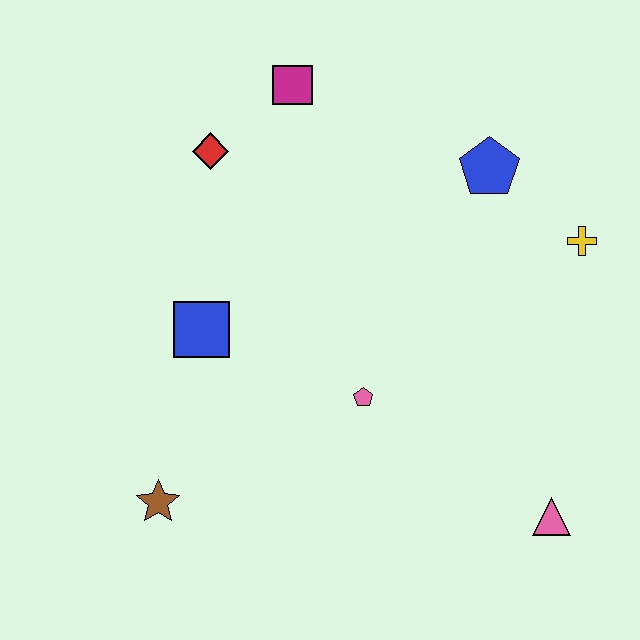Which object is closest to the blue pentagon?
The yellow cross is closest to the blue pentagon.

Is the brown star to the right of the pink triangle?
No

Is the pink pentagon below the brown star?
No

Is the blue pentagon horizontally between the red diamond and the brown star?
No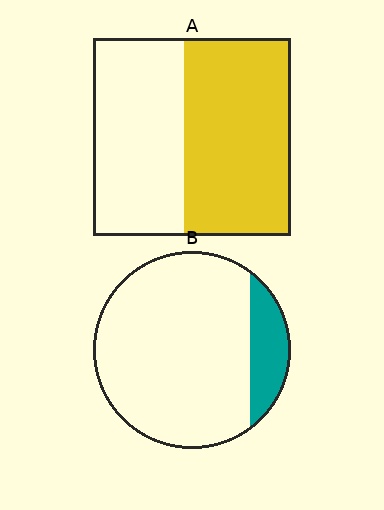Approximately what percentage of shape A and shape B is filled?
A is approximately 55% and B is approximately 15%.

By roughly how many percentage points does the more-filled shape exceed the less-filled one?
By roughly 40 percentage points (A over B).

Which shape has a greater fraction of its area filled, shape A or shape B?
Shape A.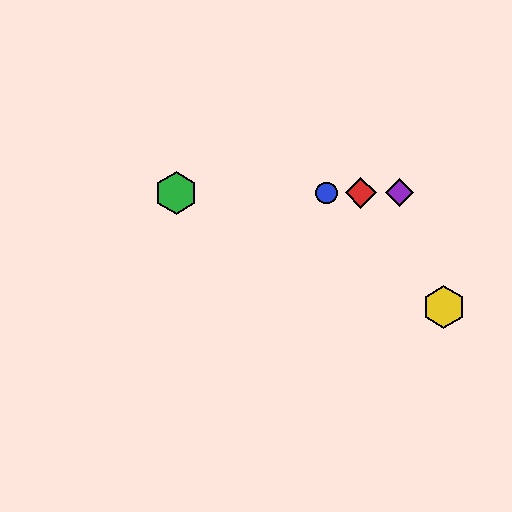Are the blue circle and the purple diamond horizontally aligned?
Yes, both are at y≈193.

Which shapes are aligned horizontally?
The red diamond, the blue circle, the green hexagon, the purple diamond are aligned horizontally.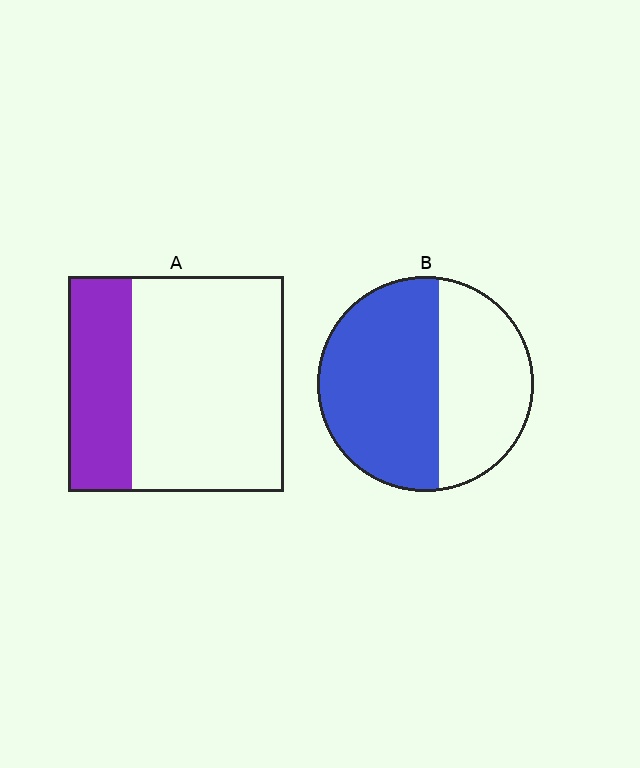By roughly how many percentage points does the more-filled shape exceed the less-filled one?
By roughly 30 percentage points (B over A).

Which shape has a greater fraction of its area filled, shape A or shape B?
Shape B.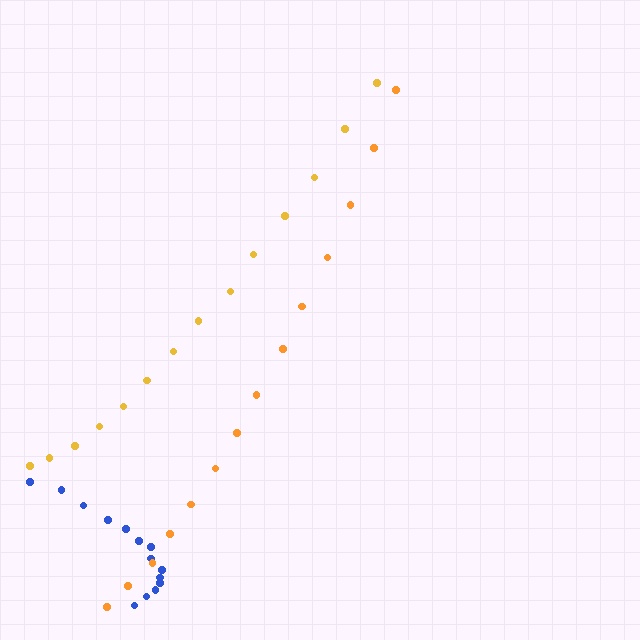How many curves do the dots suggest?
There are 3 distinct paths.